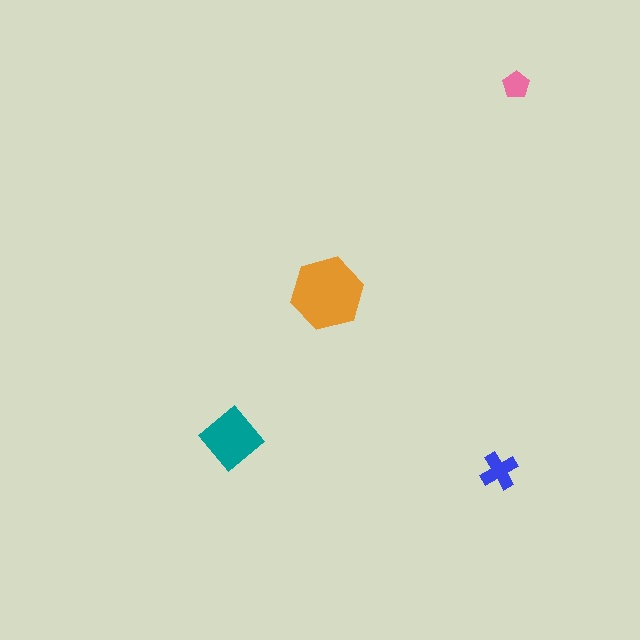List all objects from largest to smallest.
The orange hexagon, the teal diamond, the blue cross, the pink pentagon.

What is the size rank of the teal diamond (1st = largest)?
2nd.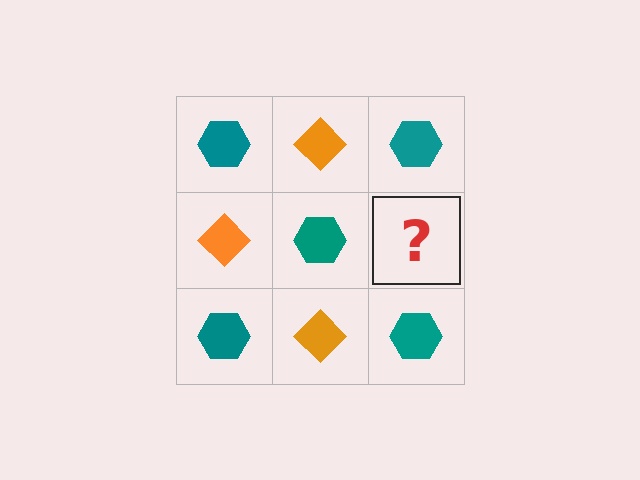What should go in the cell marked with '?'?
The missing cell should contain an orange diamond.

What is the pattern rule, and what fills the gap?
The rule is that it alternates teal hexagon and orange diamond in a checkerboard pattern. The gap should be filled with an orange diamond.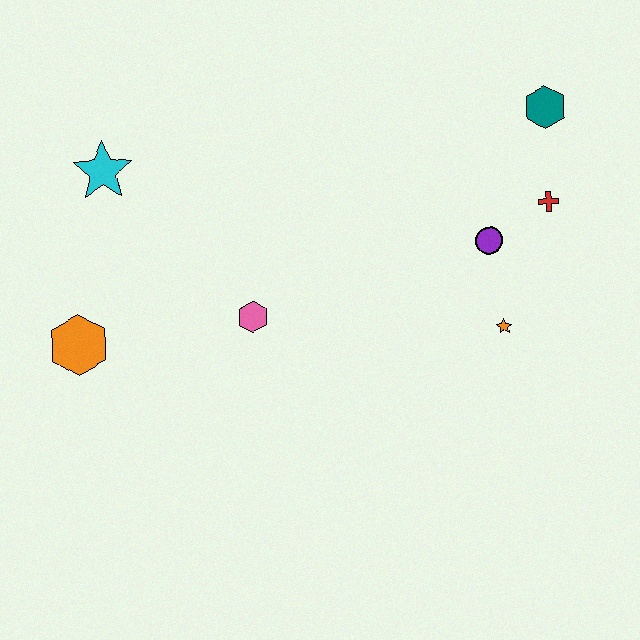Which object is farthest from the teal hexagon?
The orange hexagon is farthest from the teal hexagon.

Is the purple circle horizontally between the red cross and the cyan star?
Yes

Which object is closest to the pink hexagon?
The orange hexagon is closest to the pink hexagon.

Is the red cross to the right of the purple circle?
Yes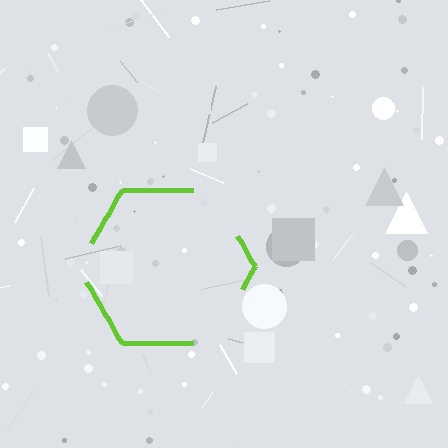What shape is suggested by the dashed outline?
The dashed outline suggests a hexagon.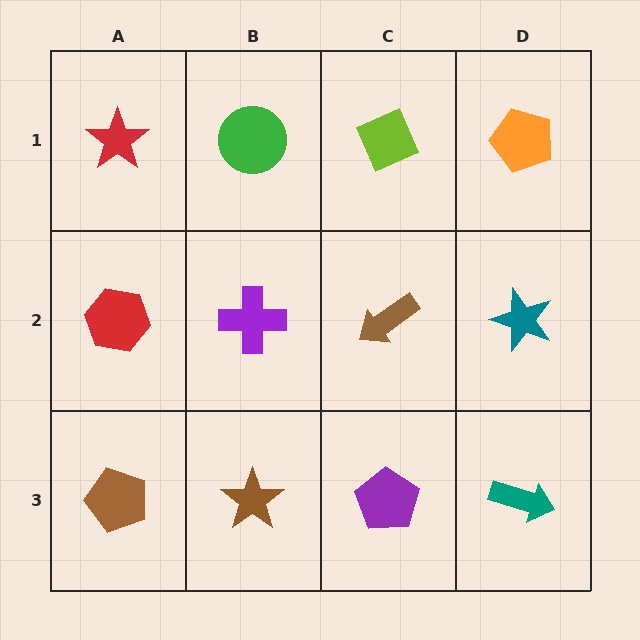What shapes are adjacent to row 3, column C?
A brown arrow (row 2, column C), a brown star (row 3, column B), a teal arrow (row 3, column D).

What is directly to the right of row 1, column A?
A green circle.